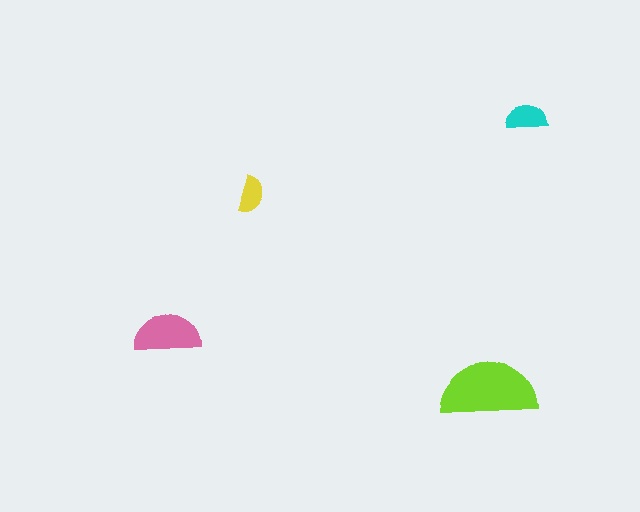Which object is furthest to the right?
The cyan semicircle is rightmost.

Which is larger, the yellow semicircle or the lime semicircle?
The lime one.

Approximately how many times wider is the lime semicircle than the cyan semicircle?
About 2.5 times wider.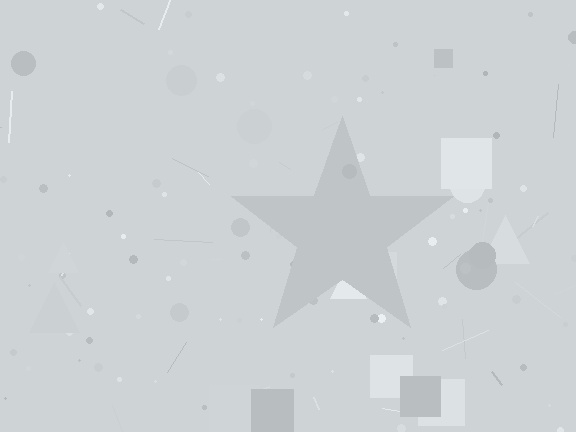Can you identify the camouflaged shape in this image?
The camouflaged shape is a star.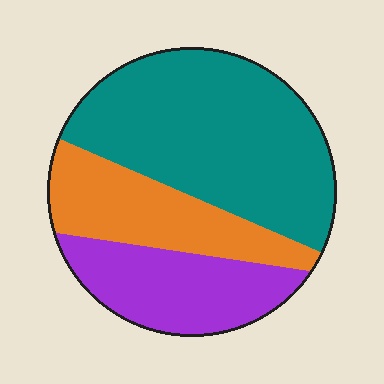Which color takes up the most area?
Teal, at roughly 50%.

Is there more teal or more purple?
Teal.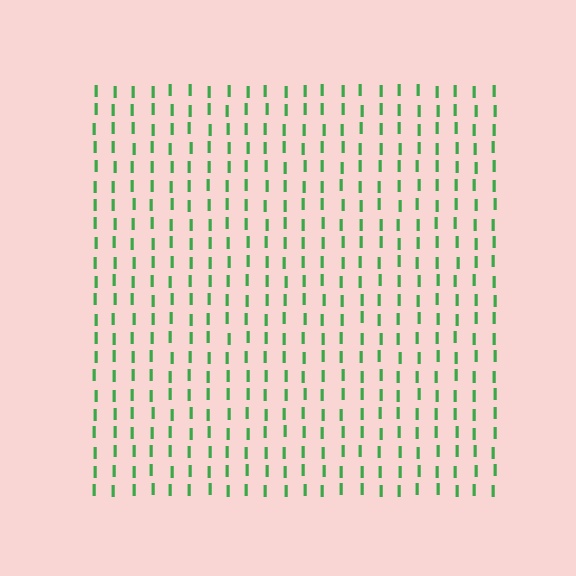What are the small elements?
The small elements are letter I's.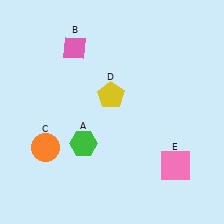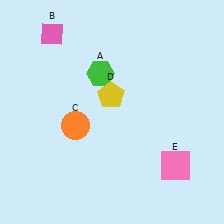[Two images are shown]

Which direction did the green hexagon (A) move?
The green hexagon (A) moved up.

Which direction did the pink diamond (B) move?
The pink diamond (B) moved left.